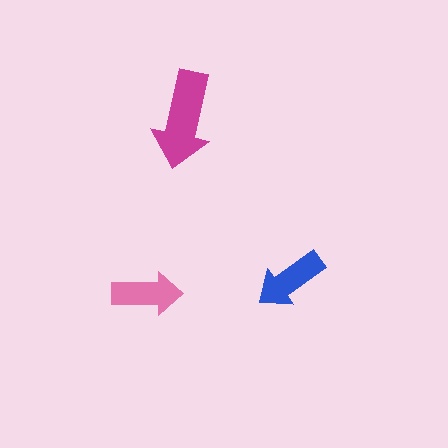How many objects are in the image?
There are 3 objects in the image.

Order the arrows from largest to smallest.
the magenta one, the blue one, the pink one.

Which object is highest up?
The magenta arrow is topmost.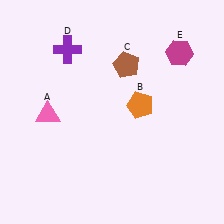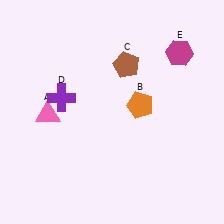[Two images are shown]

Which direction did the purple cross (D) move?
The purple cross (D) moved down.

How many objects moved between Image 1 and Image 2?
1 object moved between the two images.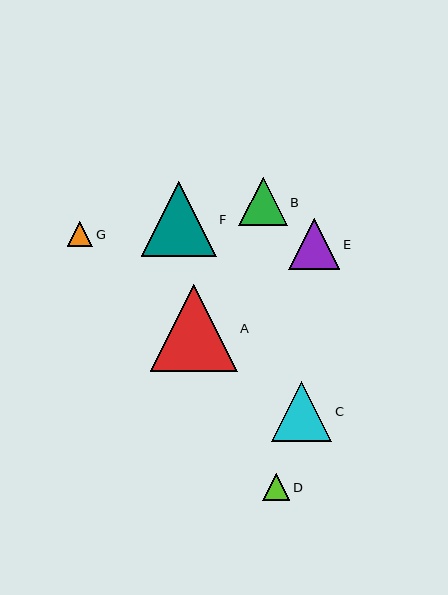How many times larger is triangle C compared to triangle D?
Triangle C is approximately 2.2 times the size of triangle D.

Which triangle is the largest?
Triangle A is the largest with a size of approximately 87 pixels.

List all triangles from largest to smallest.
From largest to smallest: A, F, C, E, B, D, G.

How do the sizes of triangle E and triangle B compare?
Triangle E and triangle B are approximately the same size.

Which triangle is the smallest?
Triangle G is the smallest with a size of approximately 26 pixels.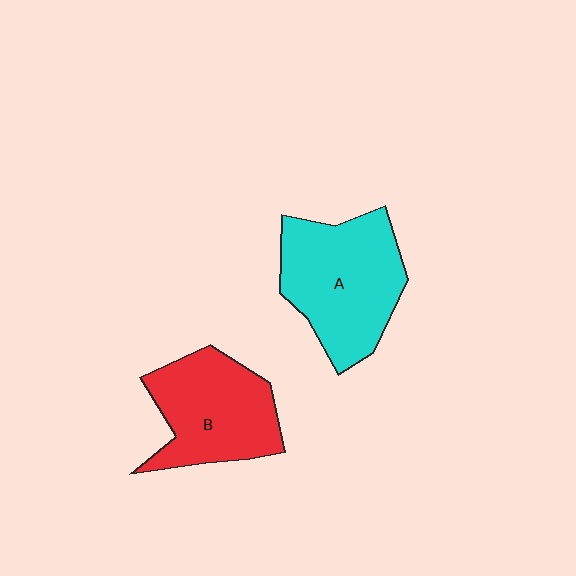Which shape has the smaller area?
Shape B (red).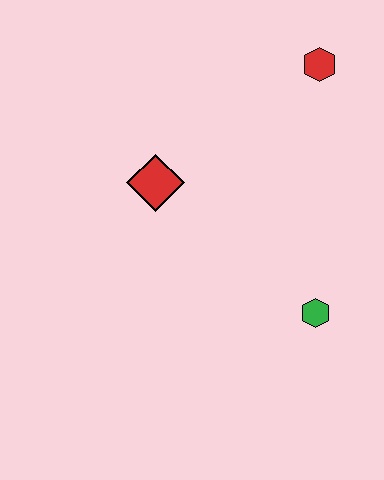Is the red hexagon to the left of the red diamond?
No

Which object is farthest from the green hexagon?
The red hexagon is farthest from the green hexagon.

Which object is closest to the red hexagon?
The red diamond is closest to the red hexagon.